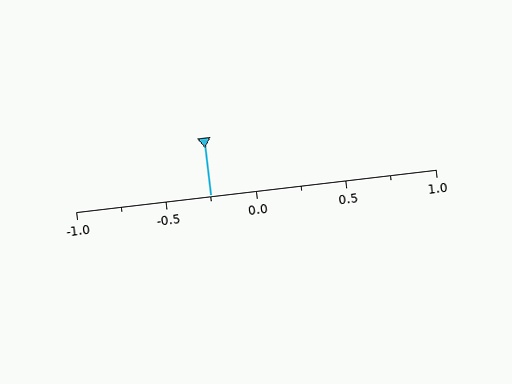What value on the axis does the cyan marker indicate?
The marker indicates approximately -0.25.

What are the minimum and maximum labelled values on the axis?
The axis runs from -1.0 to 1.0.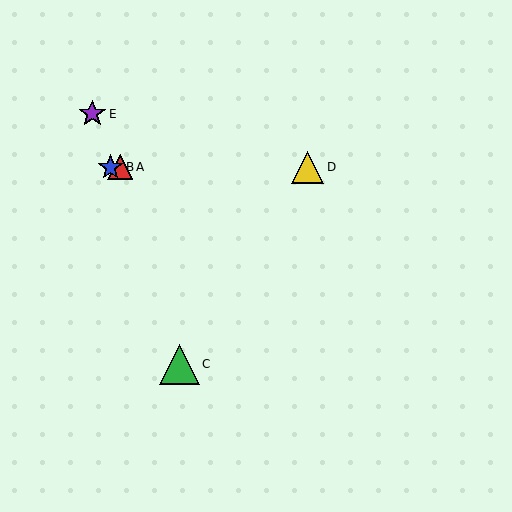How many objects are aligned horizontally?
3 objects (A, B, D) are aligned horizontally.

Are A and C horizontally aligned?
No, A is at y≈167 and C is at y≈364.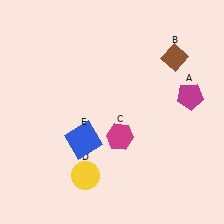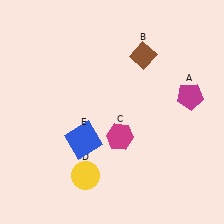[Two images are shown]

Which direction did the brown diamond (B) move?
The brown diamond (B) moved left.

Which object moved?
The brown diamond (B) moved left.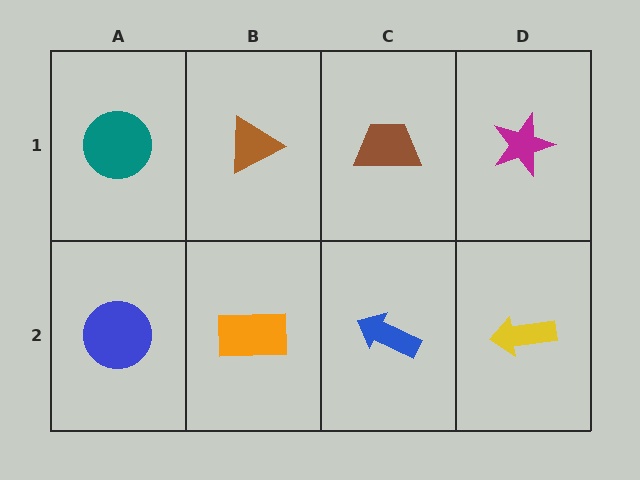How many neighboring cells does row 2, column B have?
3.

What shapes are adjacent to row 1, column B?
An orange rectangle (row 2, column B), a teal circle (row 1, column A), a brown trapezoid (row 1, column C).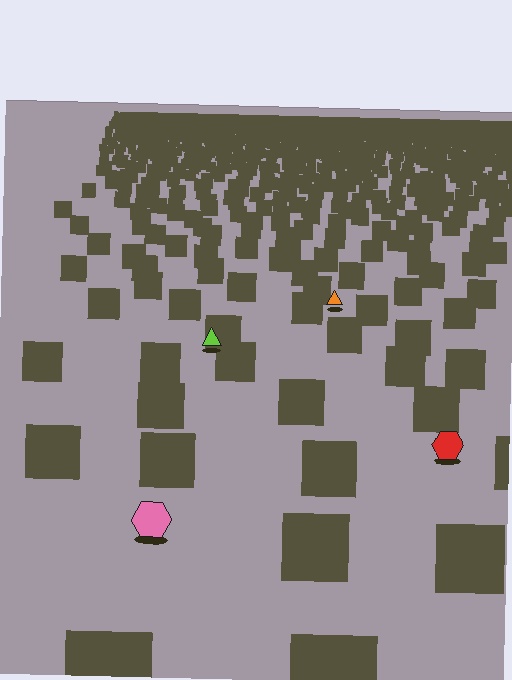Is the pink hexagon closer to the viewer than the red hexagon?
Yes. The pink hexagon is closer — you can tell from the texture gradient: the ground texture is coarser near it.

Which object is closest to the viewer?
The pink hexagon is closest. The texture marks near it are larger and more spread out.